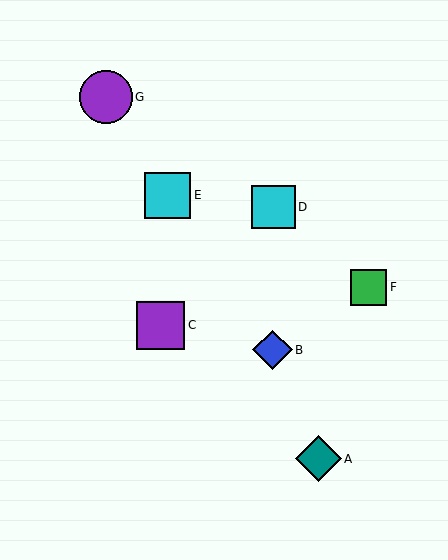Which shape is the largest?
The purple circle (labeled G) is the largest.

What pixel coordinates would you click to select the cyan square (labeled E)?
Click at (168, 195) to select the cyan square E.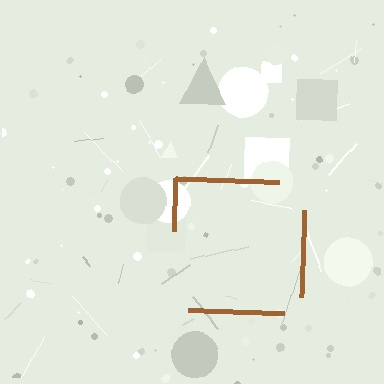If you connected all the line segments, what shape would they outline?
They would outline a square.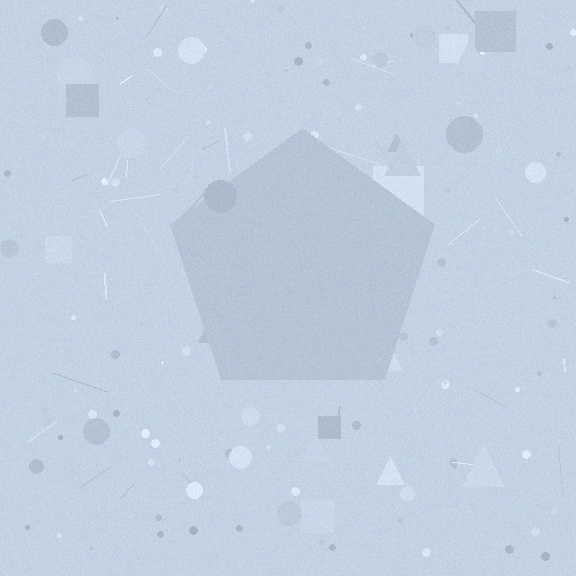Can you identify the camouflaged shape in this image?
The camouflaged shape is a pentagon.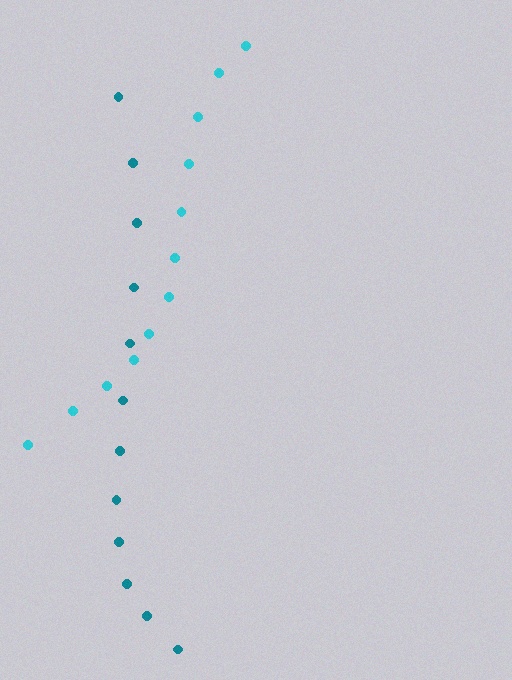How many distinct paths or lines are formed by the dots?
There are 2 distinct paths.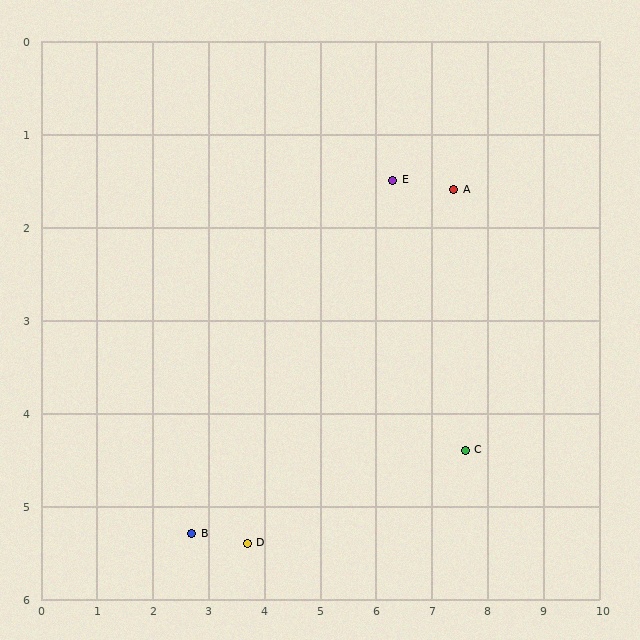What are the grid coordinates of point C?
Point C is at approximately (7.6, 4.4).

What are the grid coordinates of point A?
Point A is at approximately (7.4, 1.6).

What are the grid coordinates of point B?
Point B is at approximately (2.7, 5.3).